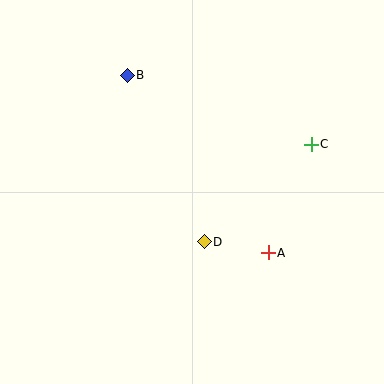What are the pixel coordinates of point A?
Point A is at (268, 253).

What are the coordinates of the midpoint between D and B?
The midpoint between D and B is at (166, 159).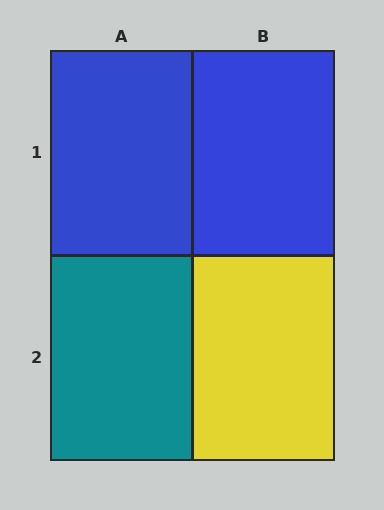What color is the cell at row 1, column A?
Blue.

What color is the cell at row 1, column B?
Blue.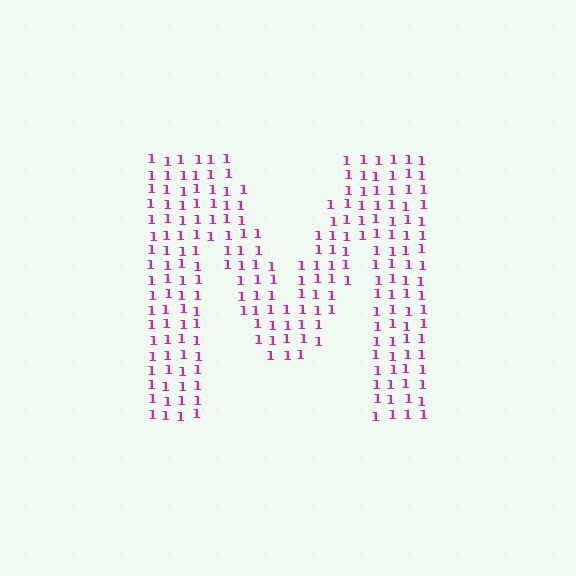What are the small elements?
The small elements are digit 1's.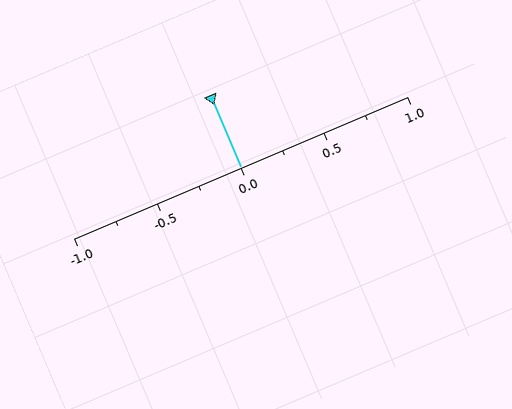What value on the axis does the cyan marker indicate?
The marker indicates approximately 0.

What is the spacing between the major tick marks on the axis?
The major ticks are spaced 0.5 apart.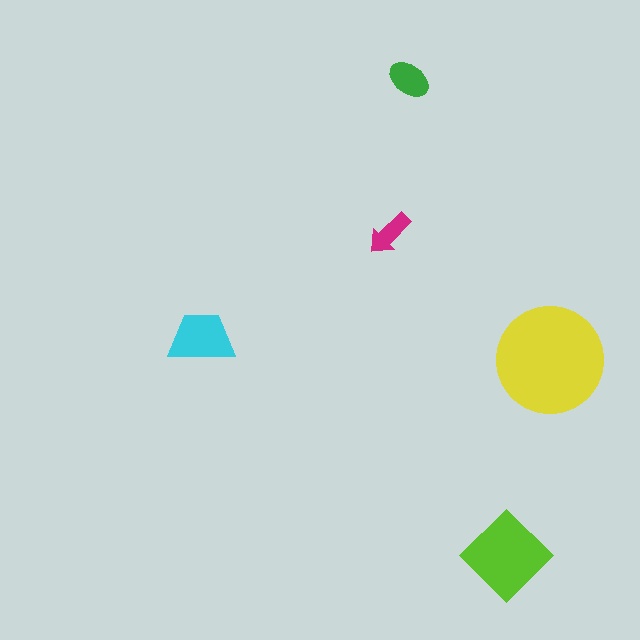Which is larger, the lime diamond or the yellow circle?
The yellow circle.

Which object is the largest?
The yellow circle.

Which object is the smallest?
The magenta arrow.